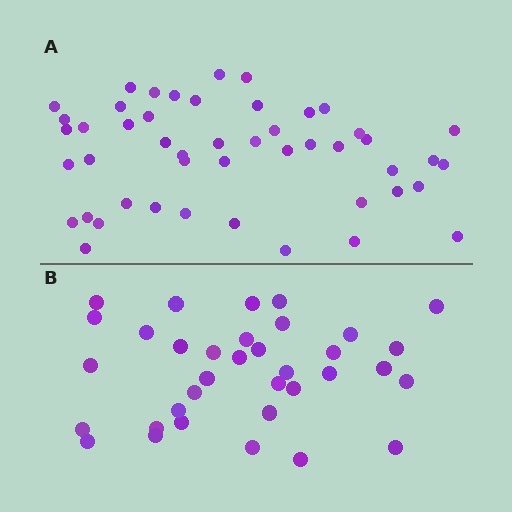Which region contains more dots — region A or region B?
Region A (the top region) has more dots.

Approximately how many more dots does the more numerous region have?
Region A has approximately 15 more dots than region B.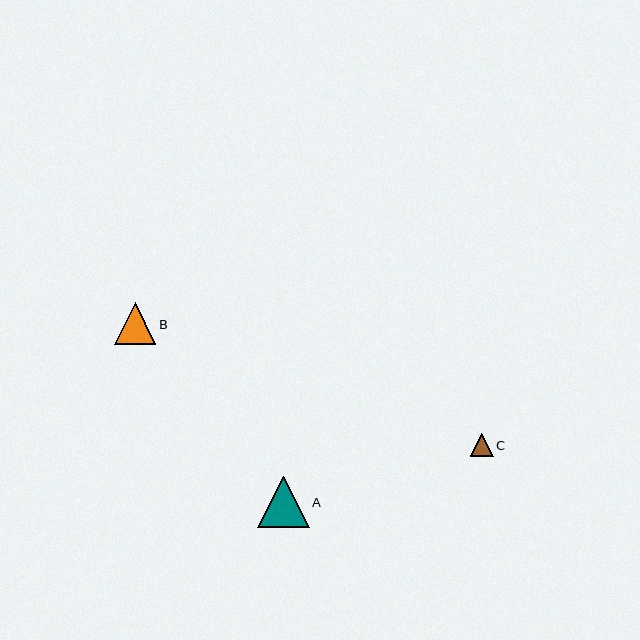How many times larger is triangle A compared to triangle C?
Triangle A is approximately 2.3 times the size of triangle C.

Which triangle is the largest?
Triangle A is the largest with a size of approximately 52 pixels.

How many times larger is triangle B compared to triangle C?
Triangle B is approximately 1.8 times the size of triangle C.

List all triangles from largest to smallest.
From largest to smallest: A, B, C.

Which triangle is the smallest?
Triangle C is the smallest with a size of approximately 22 pixels.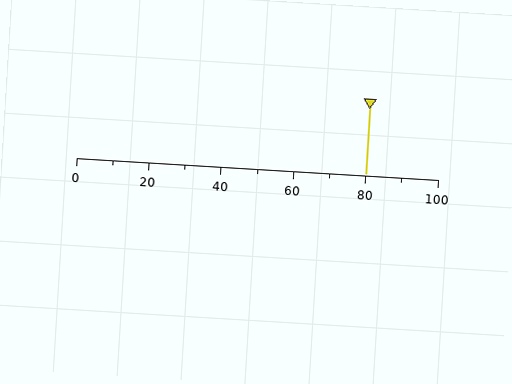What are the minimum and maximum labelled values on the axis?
The axis runs from 0 to 100.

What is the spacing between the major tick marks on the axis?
The major ticks are spaced 20 apart.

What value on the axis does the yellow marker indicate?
The marker indicates approximately 80.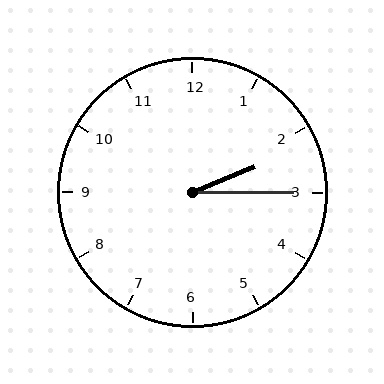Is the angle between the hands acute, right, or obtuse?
It is acute.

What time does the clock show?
2:15.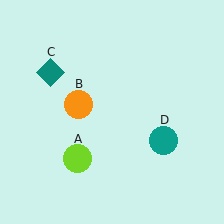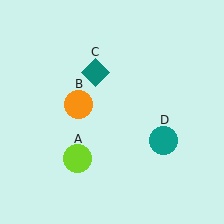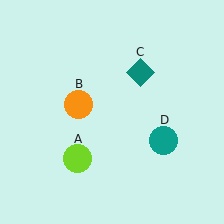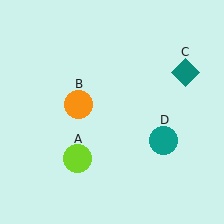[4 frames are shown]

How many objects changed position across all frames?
1 object changed position: teal diamond (object C).